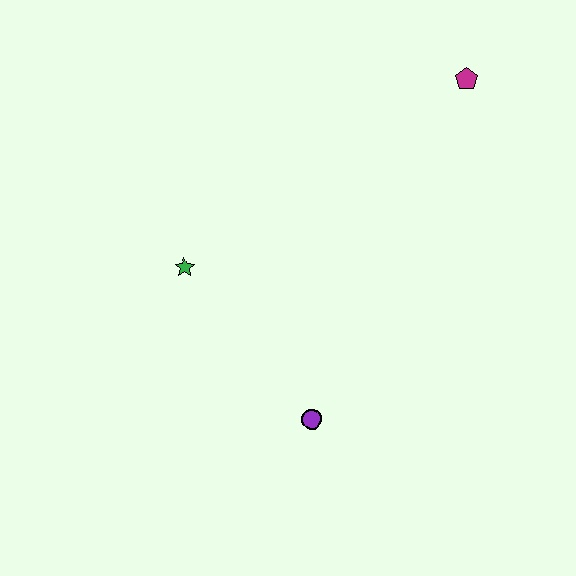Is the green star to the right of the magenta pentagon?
No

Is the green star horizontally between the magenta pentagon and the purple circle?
No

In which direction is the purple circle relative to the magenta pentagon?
The purple circle is below the magenta pentagon.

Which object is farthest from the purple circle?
The magenta pentagon is farthest from the purple circle.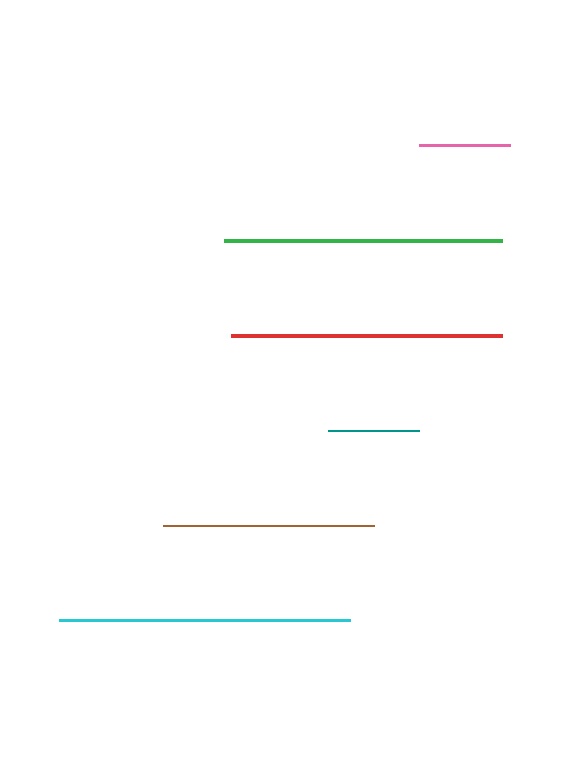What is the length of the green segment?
The green segment is approximately 278 pixels long.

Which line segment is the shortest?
The pink line is the shortest at approximately 91 pixels.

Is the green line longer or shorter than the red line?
The green line is longer than the red line.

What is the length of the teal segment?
The teal segment is approximately 91 pixels long.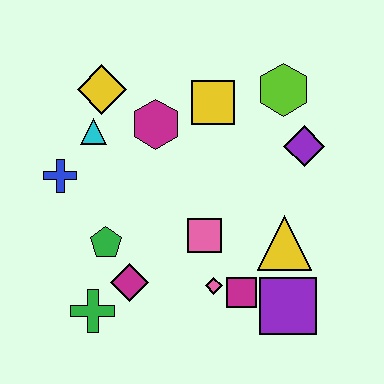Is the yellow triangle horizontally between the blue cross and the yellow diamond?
No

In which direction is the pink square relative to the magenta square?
The pink square is above the magenta square.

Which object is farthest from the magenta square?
The yellow diamond is farthest from the magenta square.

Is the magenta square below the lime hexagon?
Yes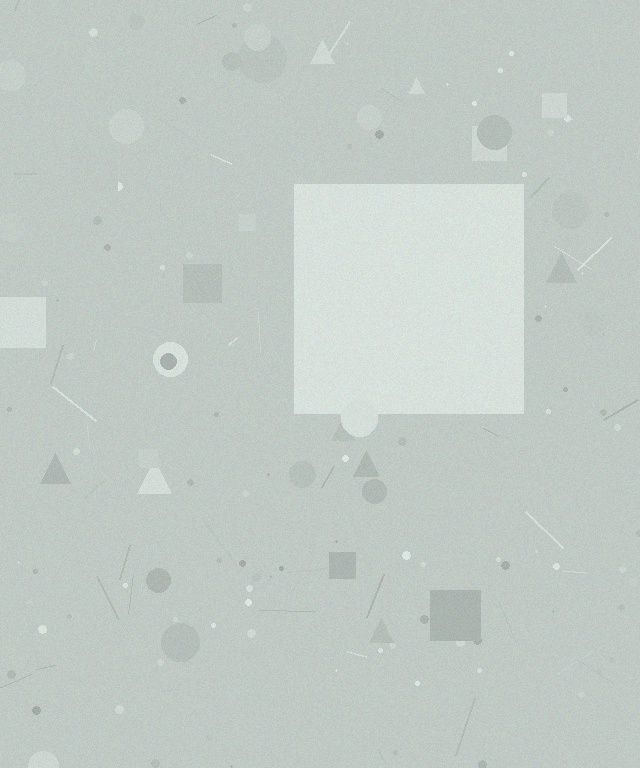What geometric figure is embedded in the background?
A square is embedded in the background.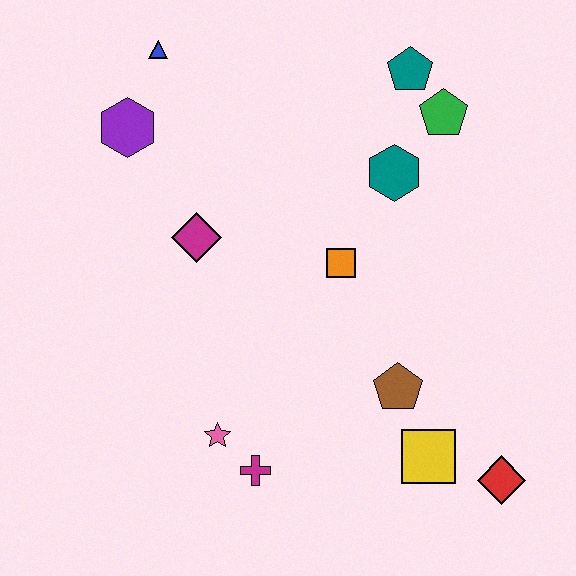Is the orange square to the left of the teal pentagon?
Yes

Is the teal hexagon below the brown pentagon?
No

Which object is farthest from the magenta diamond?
The red diamond is farthest from the magenta diamond.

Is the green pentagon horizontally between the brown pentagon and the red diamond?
Yes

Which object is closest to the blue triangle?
The purple hexagon is closest to the blue triangle.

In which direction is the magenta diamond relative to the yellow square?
The magenta diamond is to the left of the yellow square.